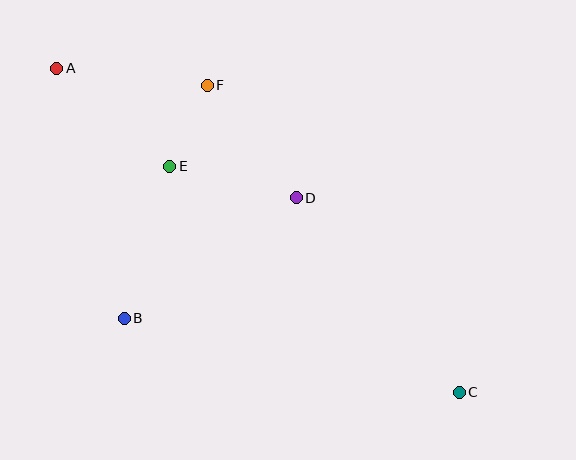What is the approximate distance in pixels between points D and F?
The distance between D and F is approximately 144 pixels.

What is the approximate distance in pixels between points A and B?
The distance between A and B is approximately 259 pixels.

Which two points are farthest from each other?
Points A and C are farthest from each other.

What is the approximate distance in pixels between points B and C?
The distance between B and C is approximately 343 pixels.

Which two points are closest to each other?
Points E and F are closest to each other.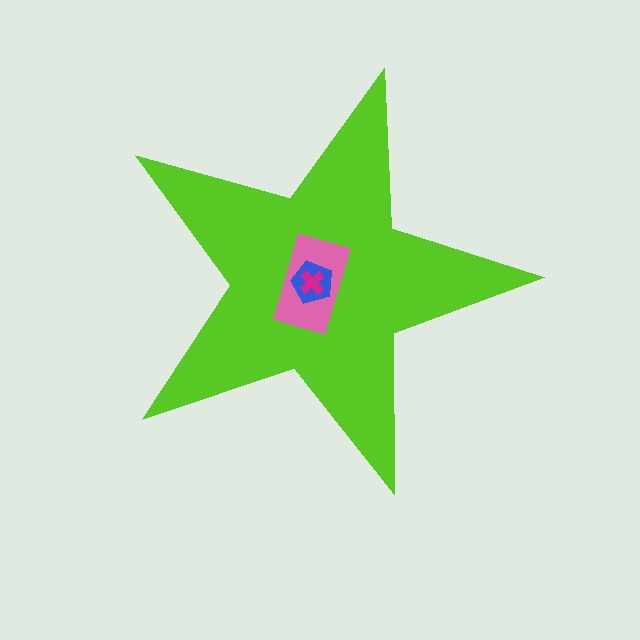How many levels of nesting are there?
4.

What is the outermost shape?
The lime star.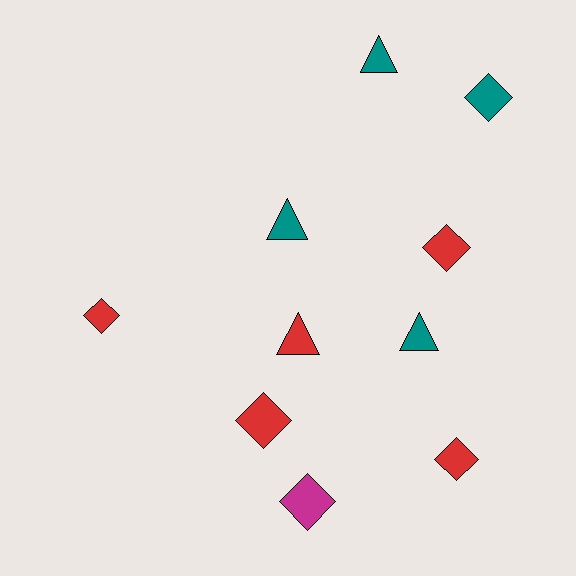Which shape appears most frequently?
Diamond, with 6 objects.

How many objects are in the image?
There are 10 objects.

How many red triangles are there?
There is 1 red triangle.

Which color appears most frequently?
Red, with 5 objects.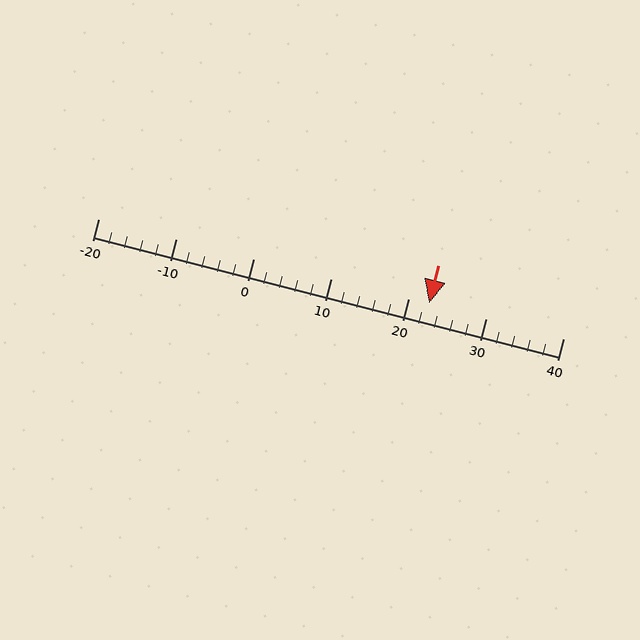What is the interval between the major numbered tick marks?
The major tick marks are spaced 10 units apart.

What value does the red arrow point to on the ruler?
The red arrow points to approximately 23.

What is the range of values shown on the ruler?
The ruler shows values from -20 to 40.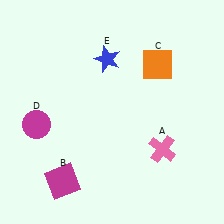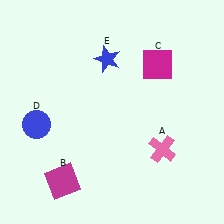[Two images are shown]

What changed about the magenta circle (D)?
In Image 1, D is magenta. In Image 2, it changed to blue.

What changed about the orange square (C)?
In Image 1, C is orange. In Image 2, it changed to magenta.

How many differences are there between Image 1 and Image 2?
There are 2 differences between the two images.